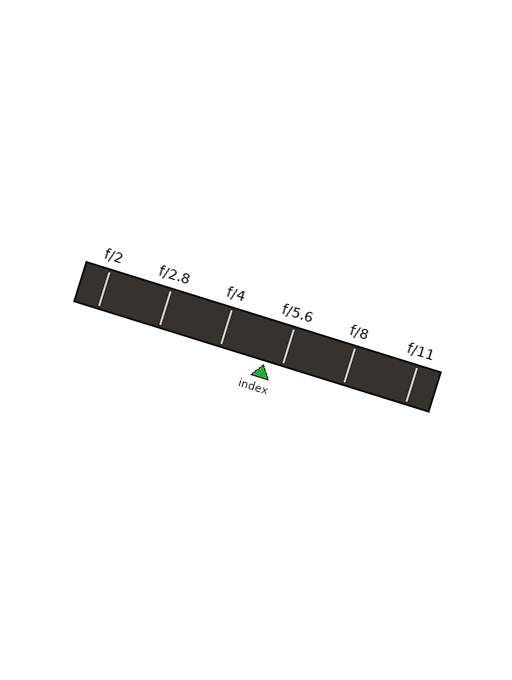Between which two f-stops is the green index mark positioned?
The index mark is between f/4 and f/5.6.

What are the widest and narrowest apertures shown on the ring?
The widest aperture shown is f/2 and the narrowest is f/11.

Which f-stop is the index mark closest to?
The index mark is closest to f/5.6.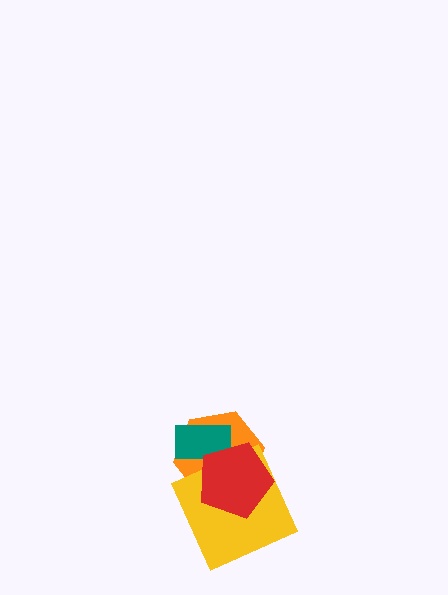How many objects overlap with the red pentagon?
3 objects overlap with the red pentagon.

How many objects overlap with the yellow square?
2 objects overlap with the yellow square.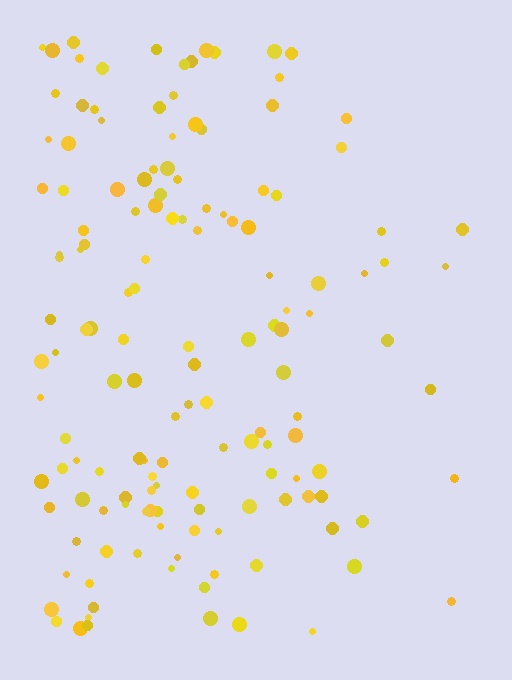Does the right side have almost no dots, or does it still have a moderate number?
Still a moderate number, just noticeably fewer than the left.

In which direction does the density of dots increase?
From right to left, with the left side densest.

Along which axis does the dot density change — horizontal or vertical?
Horizontal.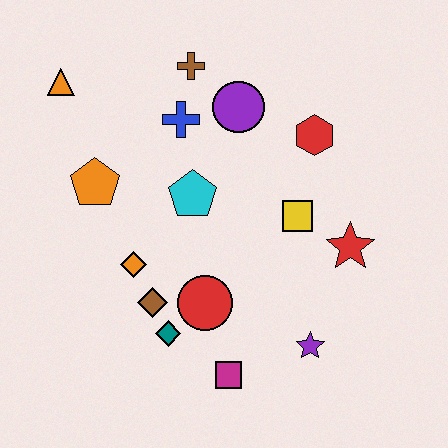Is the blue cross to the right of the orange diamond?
Yes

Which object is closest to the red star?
The yellow square is closest to the red star.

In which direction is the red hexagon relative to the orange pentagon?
The red hexagon is to the right of the orange pentagon.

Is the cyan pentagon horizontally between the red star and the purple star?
No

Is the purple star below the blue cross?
Yes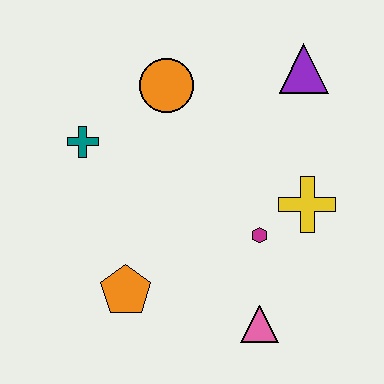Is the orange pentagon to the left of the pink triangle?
Yes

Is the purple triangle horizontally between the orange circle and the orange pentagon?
No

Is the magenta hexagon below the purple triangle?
Yes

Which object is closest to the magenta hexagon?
The yellow cross is closest to the magenta hexagon.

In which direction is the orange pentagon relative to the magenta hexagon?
The orange pentagon is to the left of the magenta hexagon.